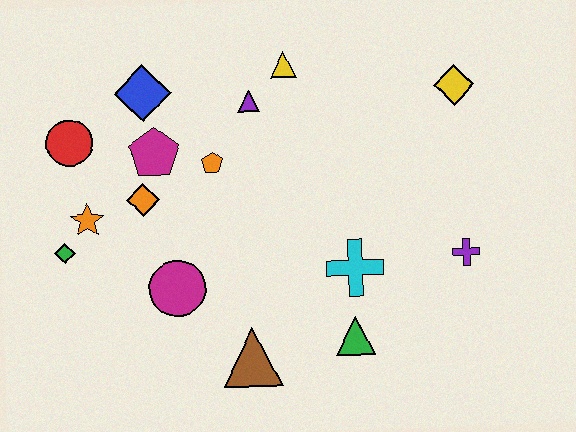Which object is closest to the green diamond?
The orange star is closest to the green diamond.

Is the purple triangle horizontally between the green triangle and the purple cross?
No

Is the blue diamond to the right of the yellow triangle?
No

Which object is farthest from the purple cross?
The red circle is farthest from the purple cross.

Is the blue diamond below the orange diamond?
No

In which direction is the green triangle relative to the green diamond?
The green triangle is to the right of the green diamond.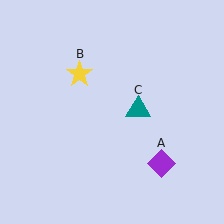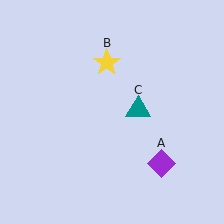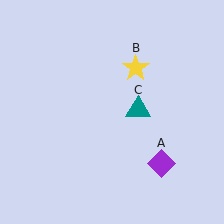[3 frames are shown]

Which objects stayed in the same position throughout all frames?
Purple diamond (object A) and teal triangle (object C) remained stationary.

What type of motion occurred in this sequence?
The yellow star (object B) rotated clockwise around the center of the scene.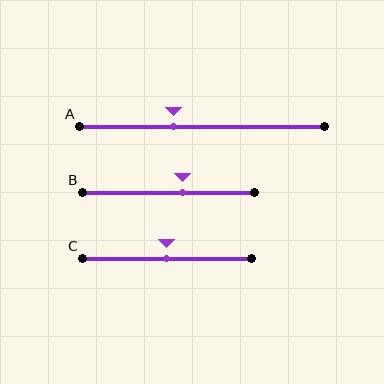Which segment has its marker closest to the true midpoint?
Segment C has its marker closest to the true midpoint.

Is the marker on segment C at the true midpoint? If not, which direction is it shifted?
Yes, the marker on segment C is at the true midpoint.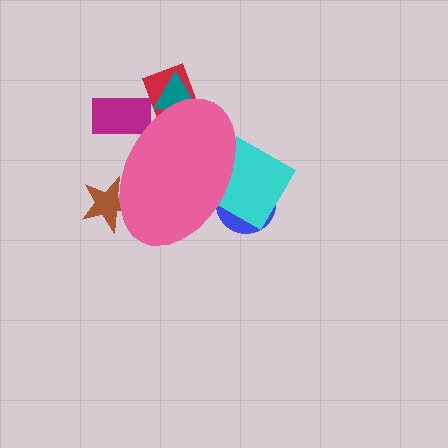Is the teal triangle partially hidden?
Yes, the teal triangle is partially hidden behind the pink ellipse.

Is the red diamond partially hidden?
Yes, the red diamond is partially hidden behind the pink ellipse.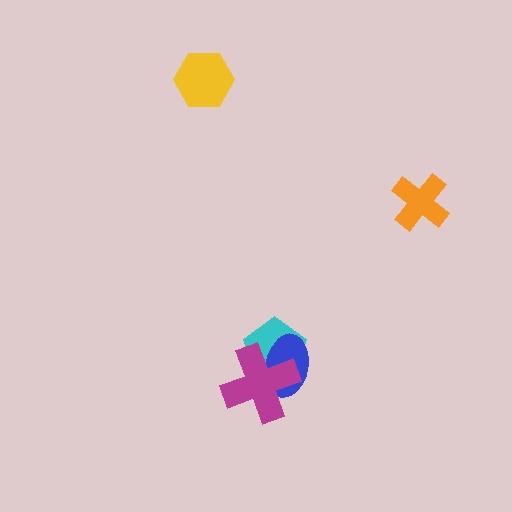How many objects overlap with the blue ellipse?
2 objects overlap with the blue ellipse.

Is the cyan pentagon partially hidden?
Yes, it is partially covered by another shape.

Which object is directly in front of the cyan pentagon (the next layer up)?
The blue ellipse is directly in front of the cyan pentagon.